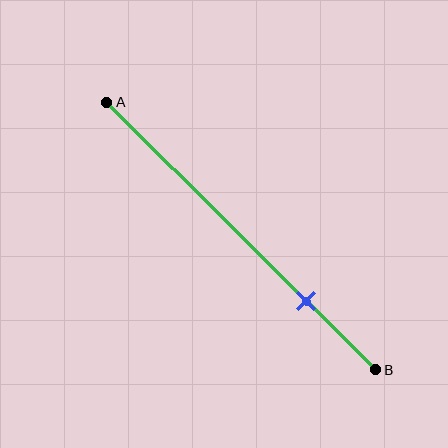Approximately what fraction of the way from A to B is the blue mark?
The blue mark is approximately 75% of the way from A to B.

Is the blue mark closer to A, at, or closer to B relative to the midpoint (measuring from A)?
The blue mark is closer to point B than the midpoint of segment AB.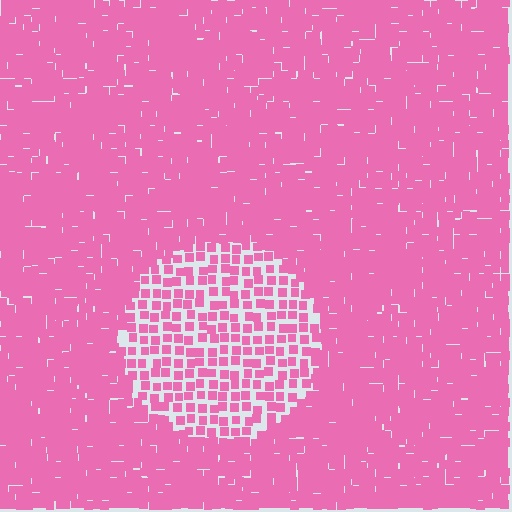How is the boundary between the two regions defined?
The boundary is defined by a change in element density (approximately 2.2x ratio). All elements are the same color, size, and shape.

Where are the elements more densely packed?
The elements are more densely packed outside the circle boundary.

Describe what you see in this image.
The image contains small pink elements arranged at two different densities. A circle-shaped region is visible where the elements are less densely packed than the surrounding area.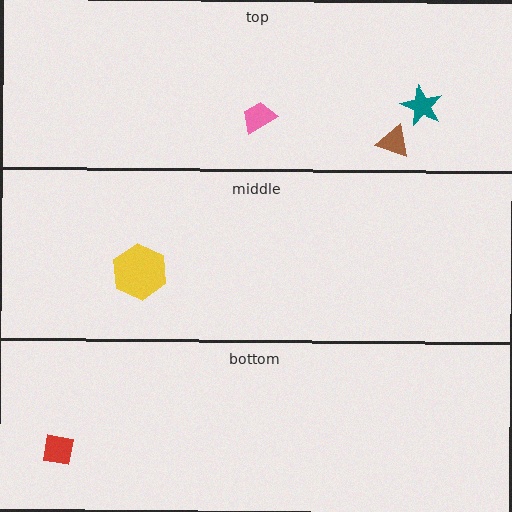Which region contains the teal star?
The top region.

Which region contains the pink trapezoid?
The top region.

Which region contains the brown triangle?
The top region.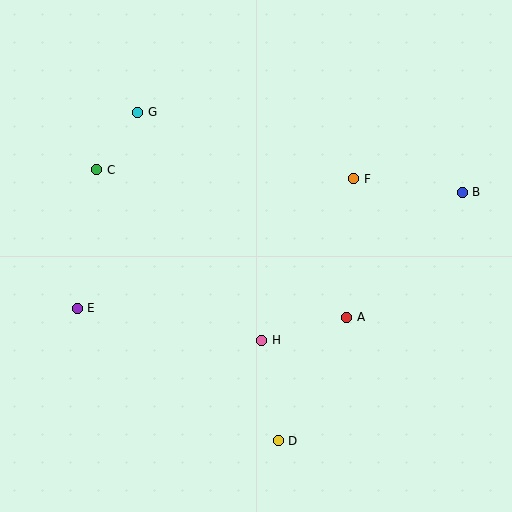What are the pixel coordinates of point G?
Point G is at (138, 112).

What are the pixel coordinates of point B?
Point B is at (462, 192).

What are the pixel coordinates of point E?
Point E is at (77, 308).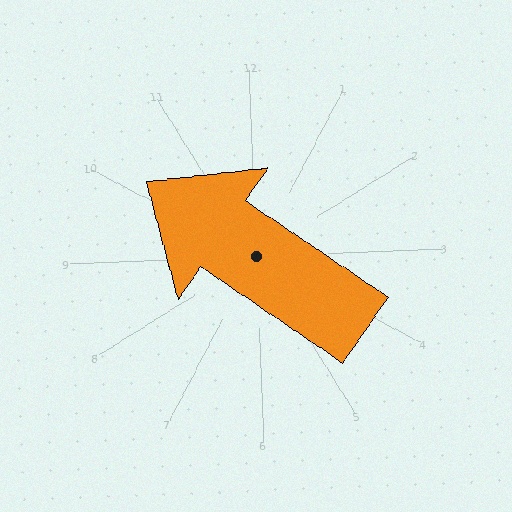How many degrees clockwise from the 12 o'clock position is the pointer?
Approximately 307 degrees.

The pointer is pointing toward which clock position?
Roughly 10 o'clock.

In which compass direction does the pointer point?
Northwest.